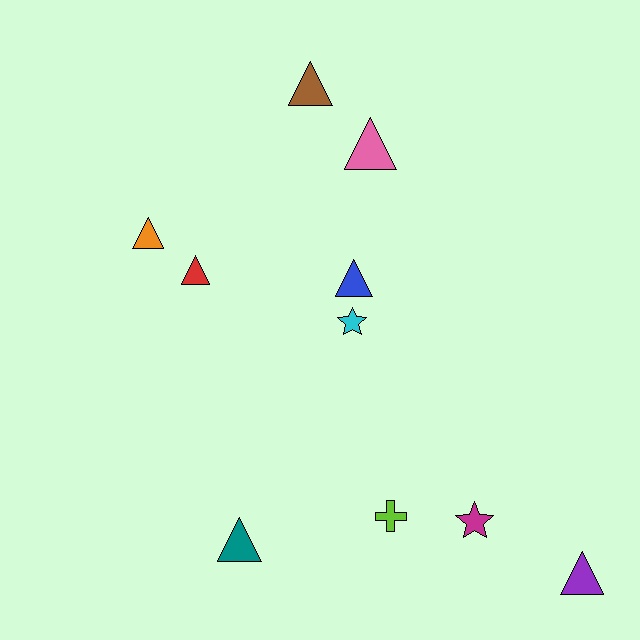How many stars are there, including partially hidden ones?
There are 2 stars.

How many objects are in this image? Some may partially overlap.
There are 10 objects.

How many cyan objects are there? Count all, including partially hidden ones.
There is 1 cyan object.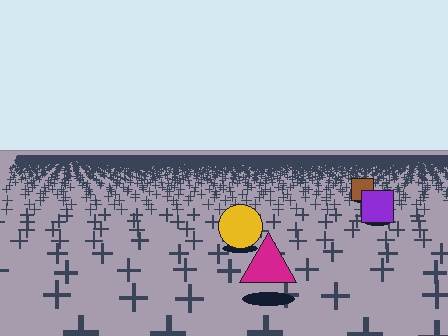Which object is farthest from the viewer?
The brown square is farthest from the viewer. It appears smaller and the ground texture around it is denser.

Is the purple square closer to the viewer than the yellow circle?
No. The yellow circle is closer — you can tell from the texture gradient: the ground texture is coarser near it.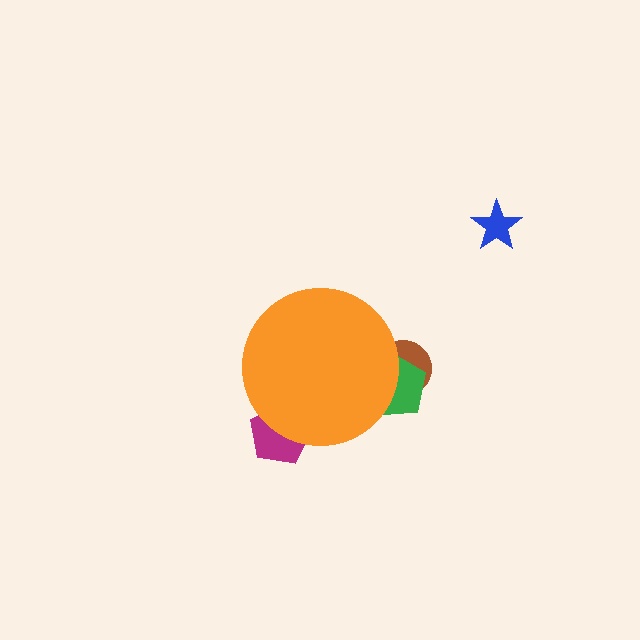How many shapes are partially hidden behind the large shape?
3 shapes are partially hidden.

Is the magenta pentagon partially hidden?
Yes, the magenta pentagon is partially hidden behind the orange circle.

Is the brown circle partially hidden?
Yes, the brown circle is partially hidden behind the orange circle.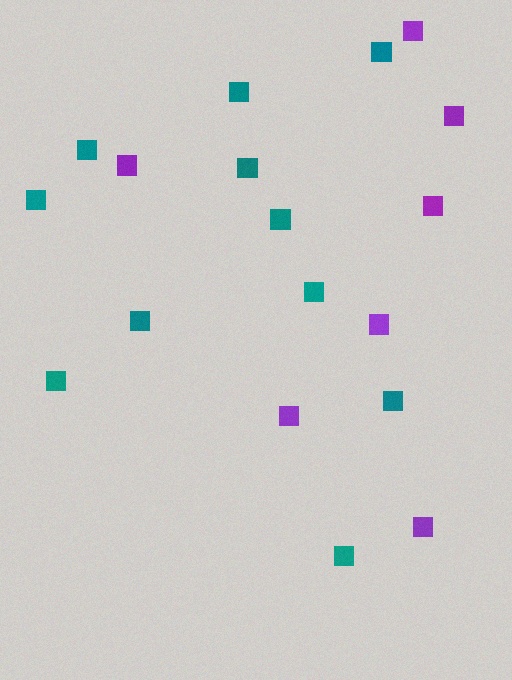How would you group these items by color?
There are 2 groups: one group of purple squares (7) and one group of teal squares (11).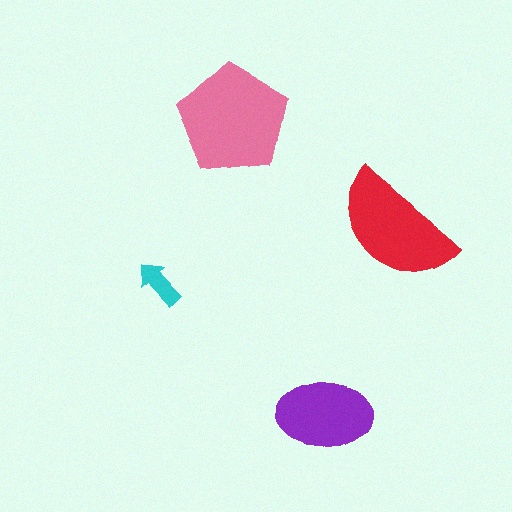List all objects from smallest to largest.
The cyan arrow, the purple ellipse, the red semicircle, the pink pentagon.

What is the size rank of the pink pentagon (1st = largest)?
1st.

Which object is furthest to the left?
The cyan arrow is leftmost.